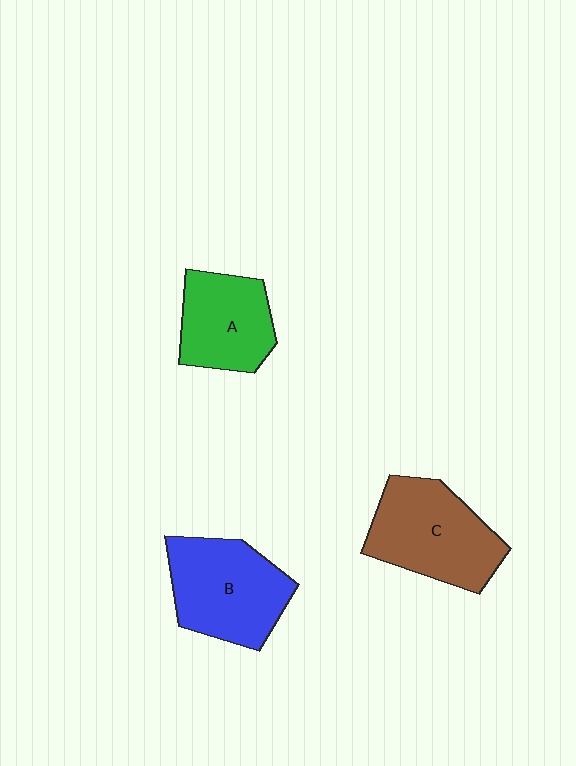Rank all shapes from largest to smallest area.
From largest to smallest: C (brown), B (blue), A (green).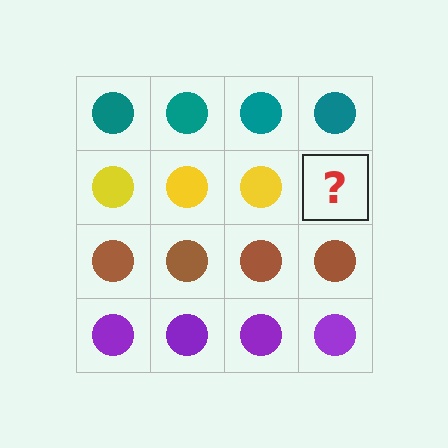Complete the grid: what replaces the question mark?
The question mark should be replaced with a yellow circle.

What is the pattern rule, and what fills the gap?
The rule is that each row has a consistent color. The gap should be filled with a yellow circle.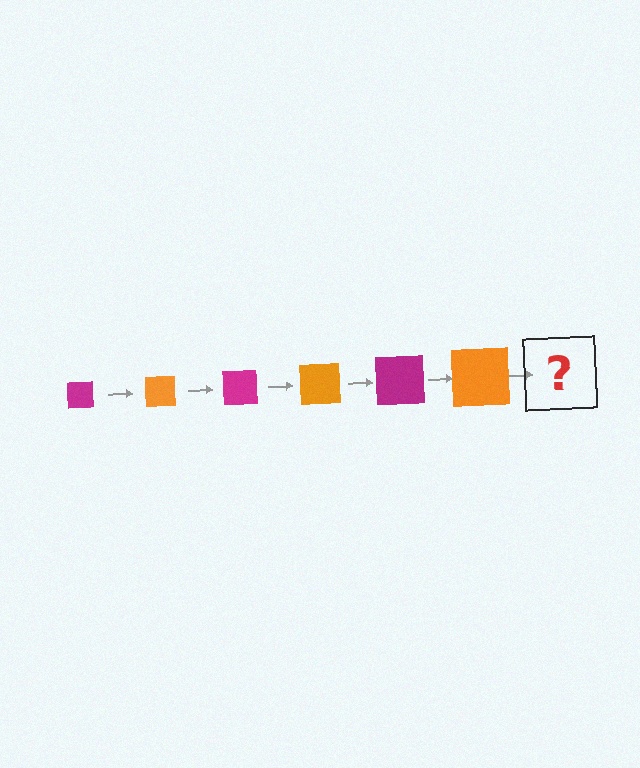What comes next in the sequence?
The next element should be a magenta square, larger than the previous one.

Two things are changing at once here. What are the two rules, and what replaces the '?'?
The two rules are that the square grows larger each step and the color cycles through magenta and orange. The '?' should be a magenta square, larger than the previous one.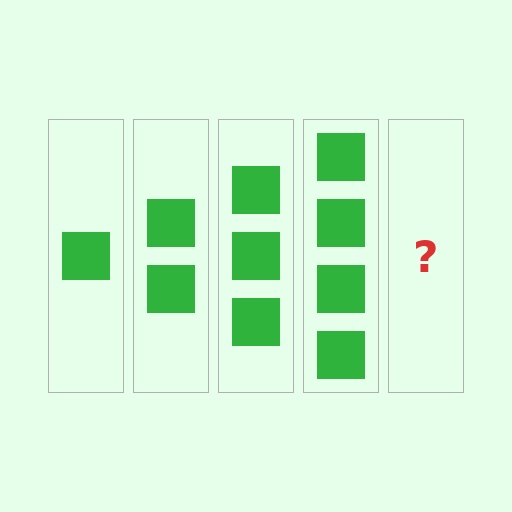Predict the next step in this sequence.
The next step is 5 squares.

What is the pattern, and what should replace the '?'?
The pattern is that each step adds one more square. The '?' should be 5 squares.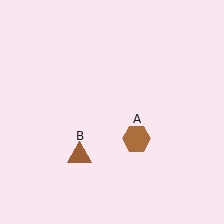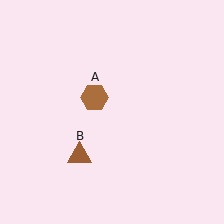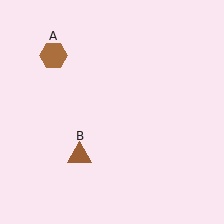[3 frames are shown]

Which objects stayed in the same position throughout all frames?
Brown triangle (object B) remained stationary.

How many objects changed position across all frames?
1 object changed position: brown hexagon (object A).